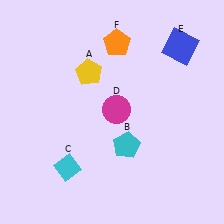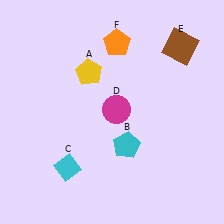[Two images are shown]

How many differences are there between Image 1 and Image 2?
There is 1 difference between the two images.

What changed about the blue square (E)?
In Image 1, E is blue. In Image 2, it changed to brown.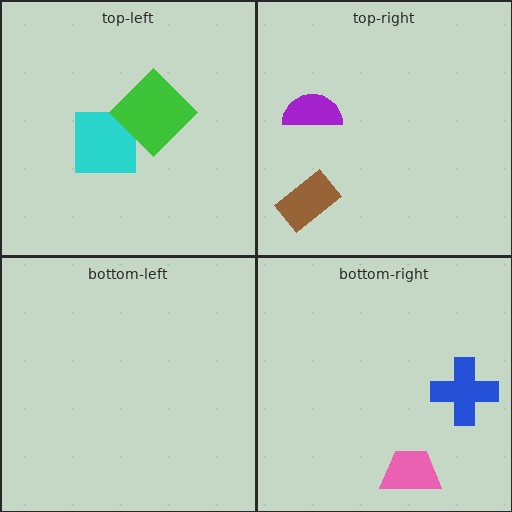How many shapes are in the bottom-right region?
2.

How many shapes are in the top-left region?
2.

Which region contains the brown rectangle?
The top-right region.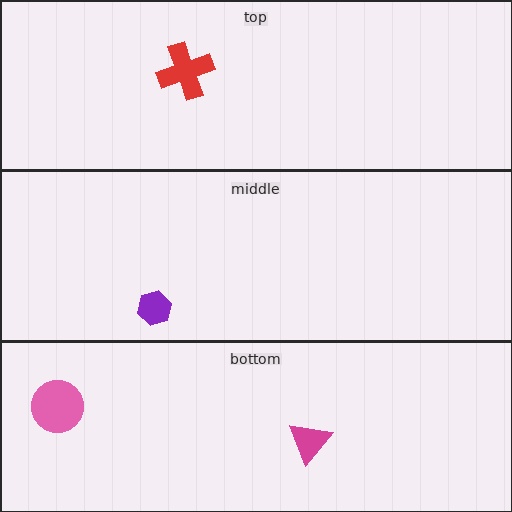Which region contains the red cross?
The top region.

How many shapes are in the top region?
1.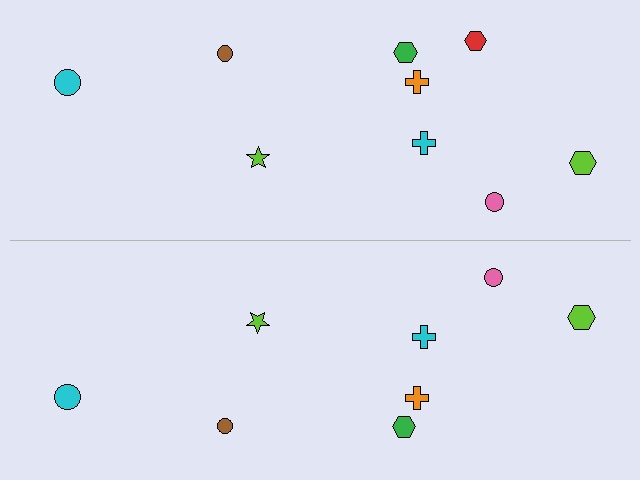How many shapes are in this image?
There are 17 shapes in this image.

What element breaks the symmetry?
A red hexagon is missing from the bottom side.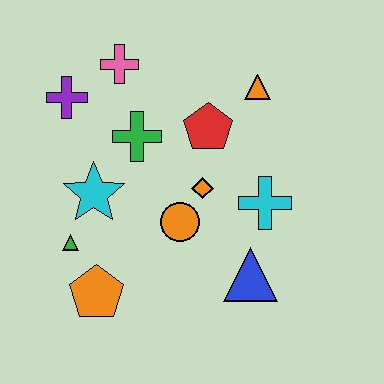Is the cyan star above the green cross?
No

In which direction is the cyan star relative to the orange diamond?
The cyan star is to the left of the orange diamond.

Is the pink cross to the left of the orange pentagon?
No